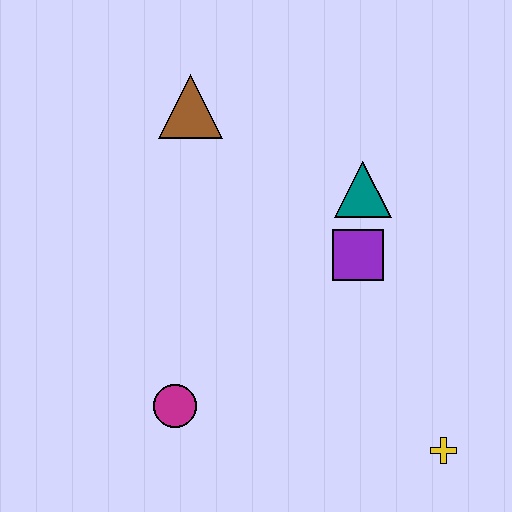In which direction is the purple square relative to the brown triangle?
The purple square is to the right of the brown triangle.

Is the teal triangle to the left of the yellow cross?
Yes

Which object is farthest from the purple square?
The magenta circle is farthest from the purple square.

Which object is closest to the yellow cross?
The purple square is closest to the yellow cross.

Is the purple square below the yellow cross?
No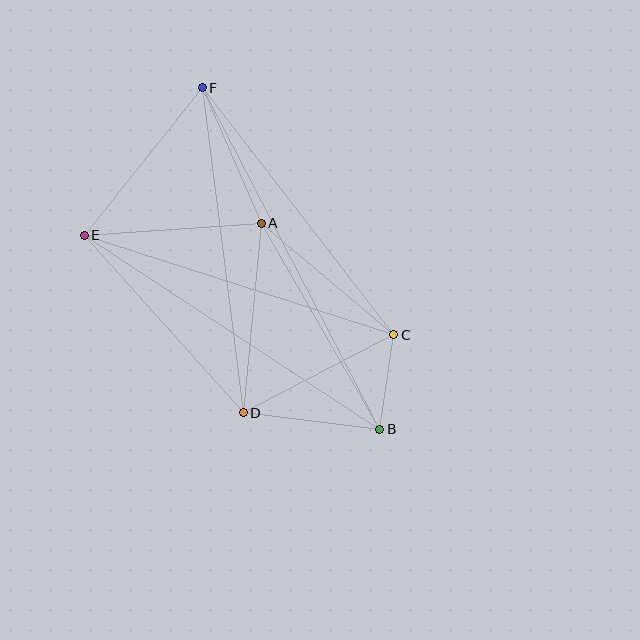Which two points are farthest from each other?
Points B and F are farthest from each other.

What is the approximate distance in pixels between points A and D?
The distance between A and D is approximately 190 pixels.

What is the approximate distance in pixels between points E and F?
The distance between E and F is approximately 189 pixels.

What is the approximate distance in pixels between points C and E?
The distance between C and E is approximately 325 pixels.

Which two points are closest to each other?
Points B and C are closest to each other.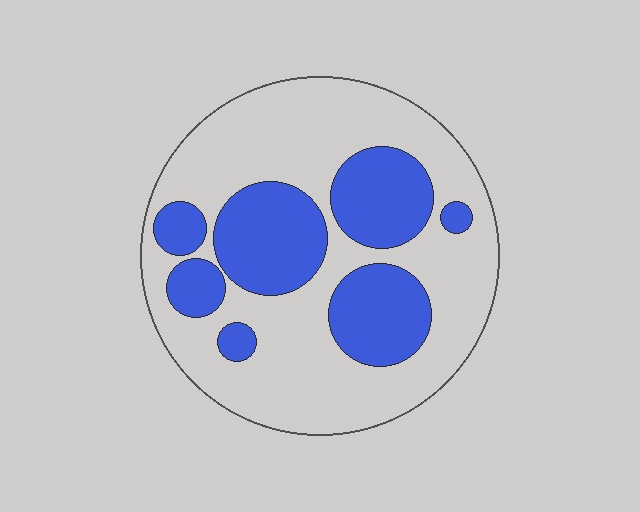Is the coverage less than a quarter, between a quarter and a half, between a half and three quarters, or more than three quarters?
Between a quarter and a half.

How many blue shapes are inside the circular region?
7.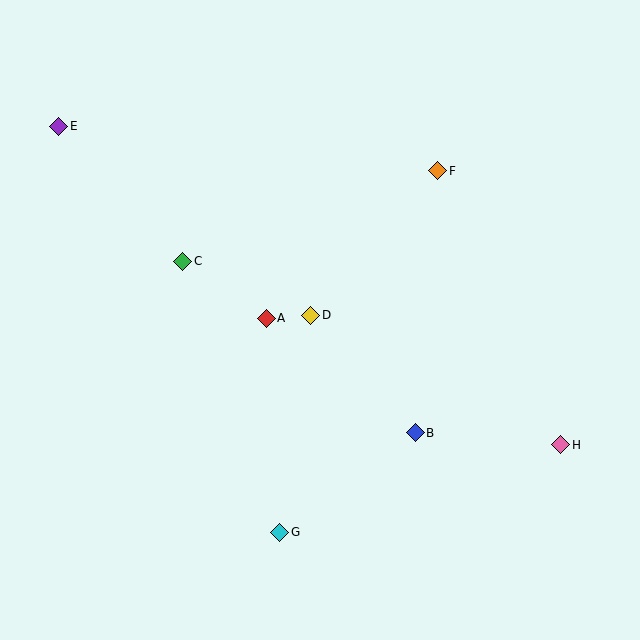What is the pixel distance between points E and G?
The distance between E and G is 462 pixels.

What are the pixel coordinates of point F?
Point F is at (438, 171).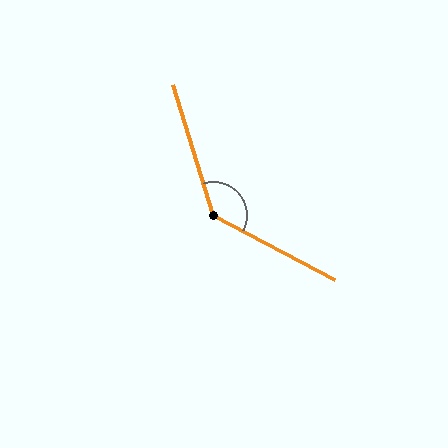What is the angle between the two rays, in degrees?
Approximately 135 degrees.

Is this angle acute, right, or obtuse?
It is obtuse.